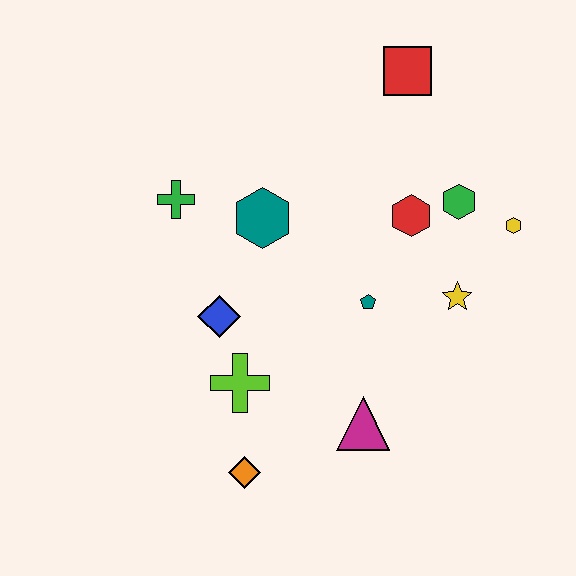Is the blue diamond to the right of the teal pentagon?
No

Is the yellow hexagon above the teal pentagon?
Yes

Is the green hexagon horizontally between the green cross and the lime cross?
No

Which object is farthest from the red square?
The orange diamond is farthest from the red square.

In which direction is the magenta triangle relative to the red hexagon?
The magenta triangle is below the red hexagon.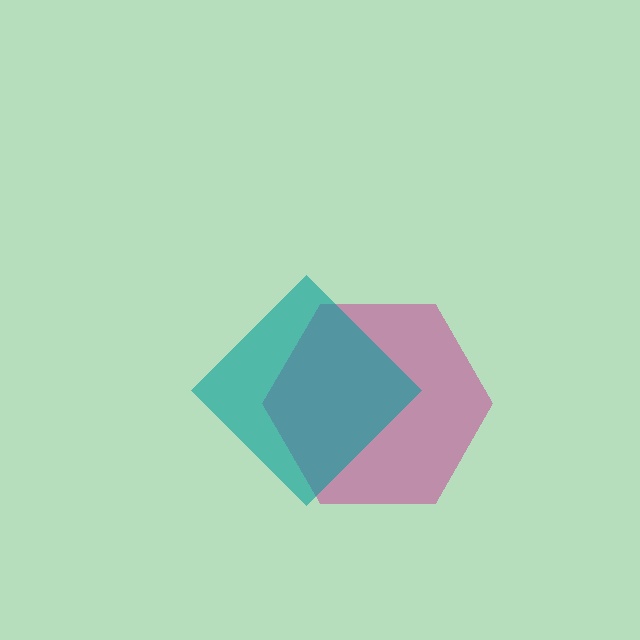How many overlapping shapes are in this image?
There are 2 overlapping shapes in the image.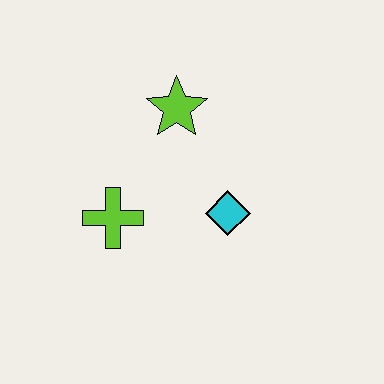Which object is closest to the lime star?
The cyan diamond is closest to the lime star.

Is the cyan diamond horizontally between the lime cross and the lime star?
No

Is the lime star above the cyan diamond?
Yes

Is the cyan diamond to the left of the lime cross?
No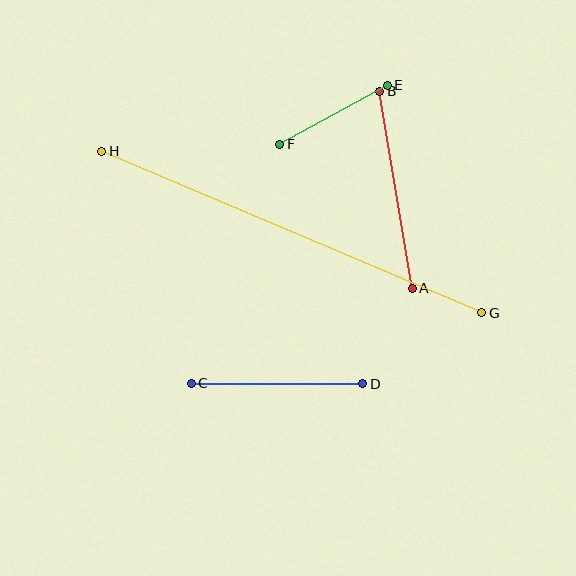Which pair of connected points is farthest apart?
Points G and H are farthest apart.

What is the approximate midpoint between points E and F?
The midpoint is at approximately (333, 115) pixels.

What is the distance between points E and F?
The distance is approximately 123 pixels.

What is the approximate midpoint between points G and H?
The midpoint is at approximately (292, 232) pixels.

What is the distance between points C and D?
The distance is approximately 172 pixels.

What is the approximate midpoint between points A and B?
The midpoint is at approximately (396, 190) pixels.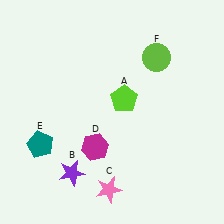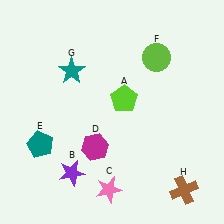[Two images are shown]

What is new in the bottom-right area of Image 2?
A brown cross (H) was added in the bottom-right area of Image 2.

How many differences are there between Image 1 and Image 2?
There are 2 differences between the two images.